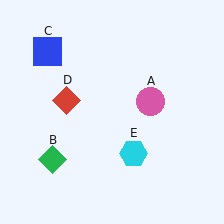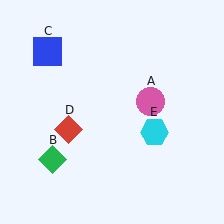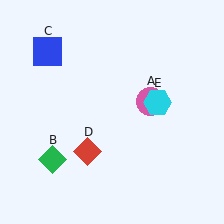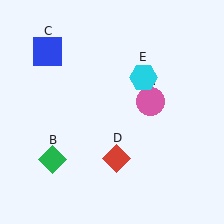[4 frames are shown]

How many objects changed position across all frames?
2 objects changed position: red diamond (object D), cyan hexagon (object E).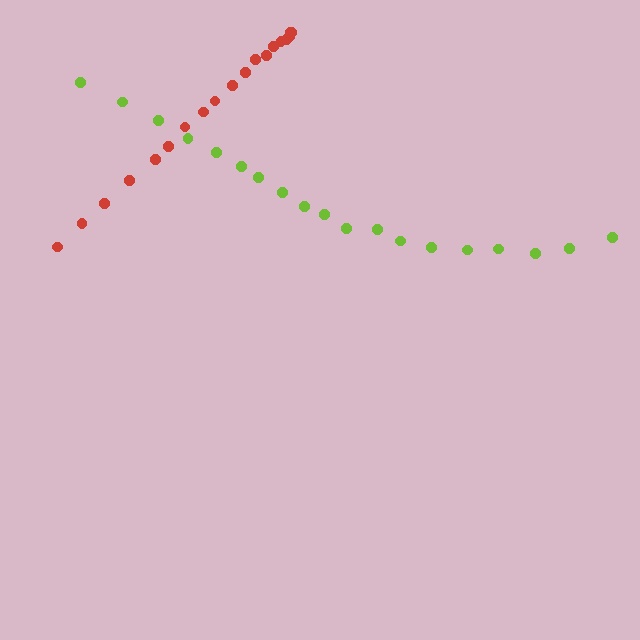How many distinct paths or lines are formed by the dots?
There are 2 distinct paths.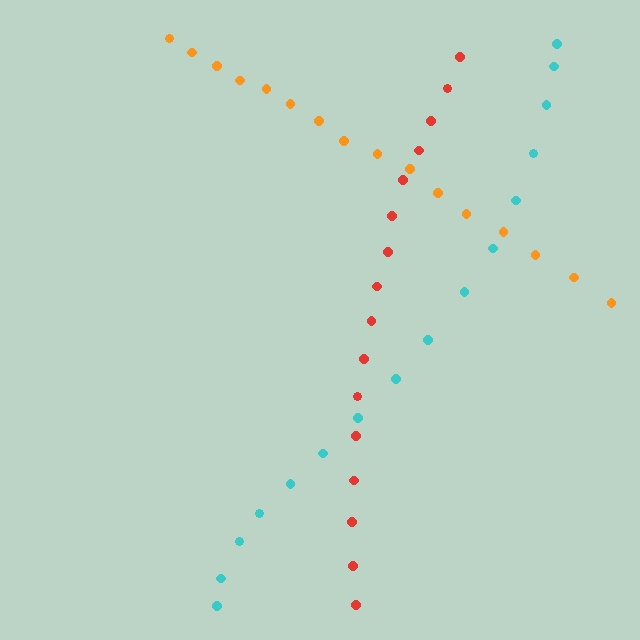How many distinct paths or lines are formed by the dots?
There are 3 distinct paths.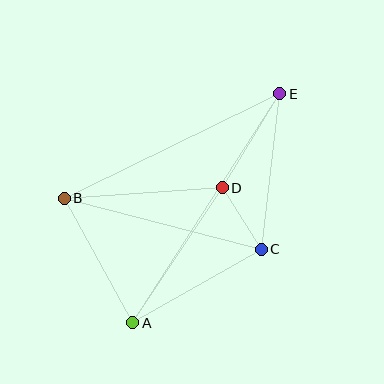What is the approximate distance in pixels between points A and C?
The distance between A and C is approximately 148 pixels.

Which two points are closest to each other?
Points C and D are closest to each other.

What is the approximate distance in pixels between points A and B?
The distance between A and B is approximately 142 pixels.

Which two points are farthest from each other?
Points A and E are farthest from each other.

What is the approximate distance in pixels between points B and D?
The distance between B and D is approximately 158 pixels.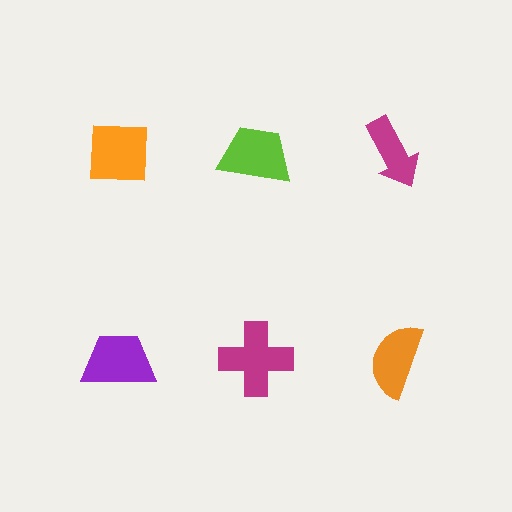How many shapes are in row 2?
3 shapes.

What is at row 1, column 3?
A magenta arrow.